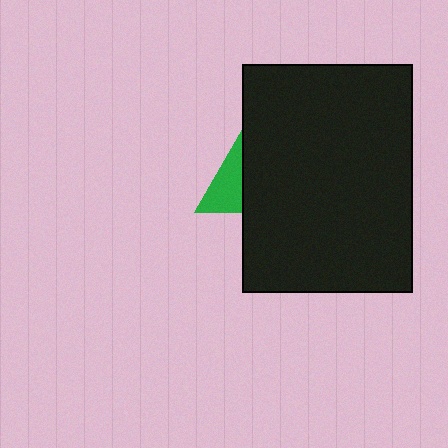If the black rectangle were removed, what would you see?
You would see the complete green triangle.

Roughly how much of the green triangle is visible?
A small part of it is visible (roughly 35%).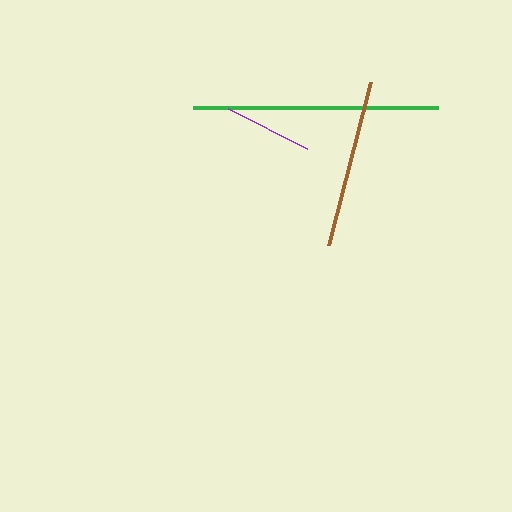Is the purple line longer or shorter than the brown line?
The brown line is longer than the purple line.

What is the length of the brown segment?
The brown segment is approximately 168 pixels long.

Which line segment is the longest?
The green line is the longest at approximately 245 pixels.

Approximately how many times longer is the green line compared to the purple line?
The green line is approximately 2.8 times the length of the purple line.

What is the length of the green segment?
The green segment is approximately 245 pixels long.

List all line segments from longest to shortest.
From longest to shortest: green, brown, purple.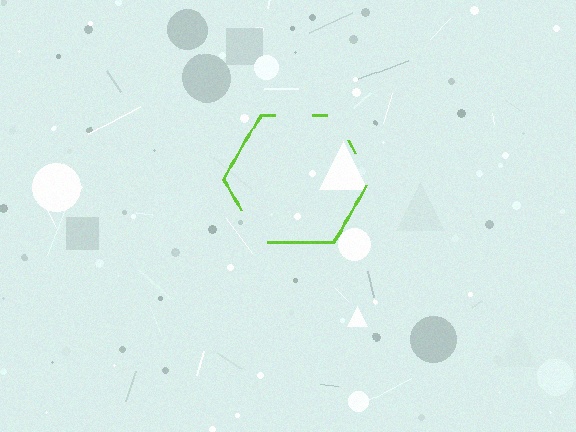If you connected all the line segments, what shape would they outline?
They would outline a hexagon.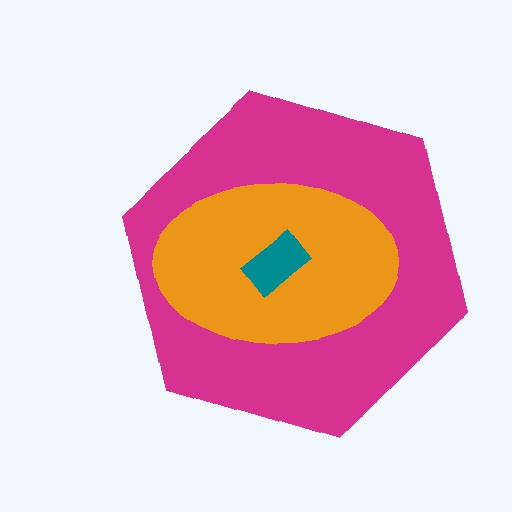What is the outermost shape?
The magenta hexagon.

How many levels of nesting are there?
3.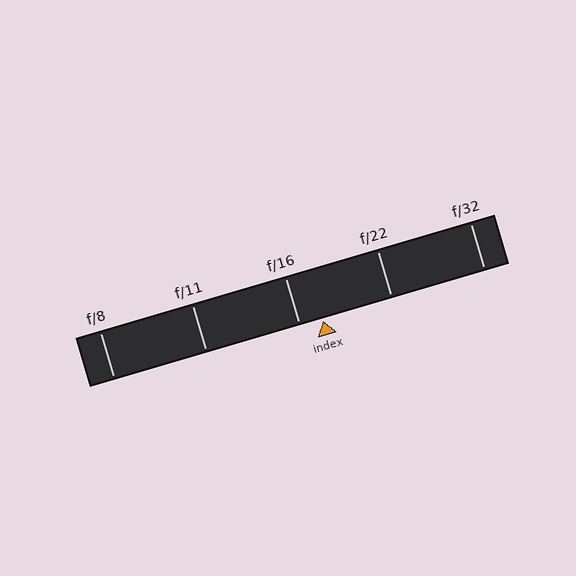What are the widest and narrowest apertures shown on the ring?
The widest aperture shown is f/8 and the narrowest is f/32.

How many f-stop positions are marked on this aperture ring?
There are 5 f-stop positions marked.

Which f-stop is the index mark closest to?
The index mark is closest to f/16.